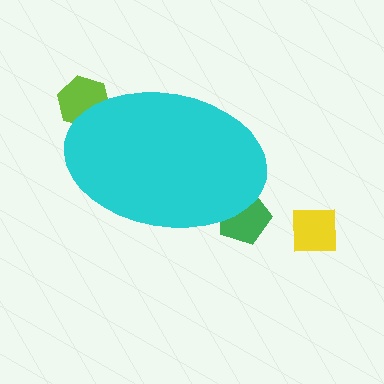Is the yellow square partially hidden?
No, the yellow square is fully visible.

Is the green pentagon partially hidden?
Yes, the green pentagon is partially hidden behind the cyan ellipse.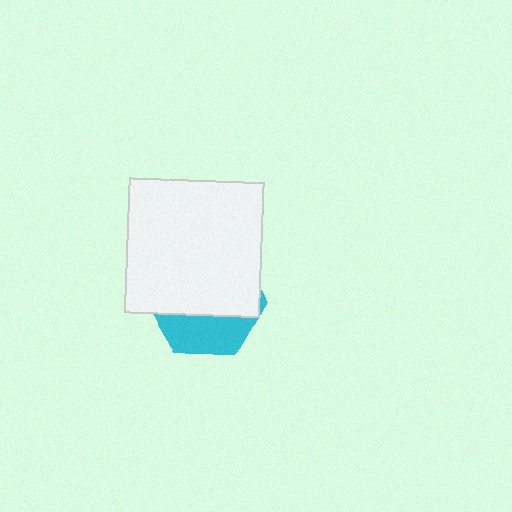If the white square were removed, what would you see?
You would see the complete cyan hexagon.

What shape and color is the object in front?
The object in front is a white square.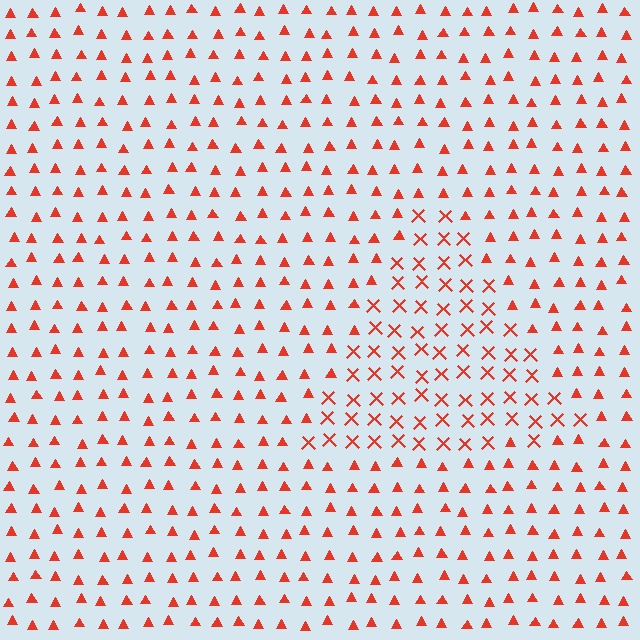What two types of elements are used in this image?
The image uses X marks inside the triangle region and triangles outside it.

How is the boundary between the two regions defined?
The boundary is defined by a change in element shape: X marks inside vs. triangles outside. All elements share the same color and spacing.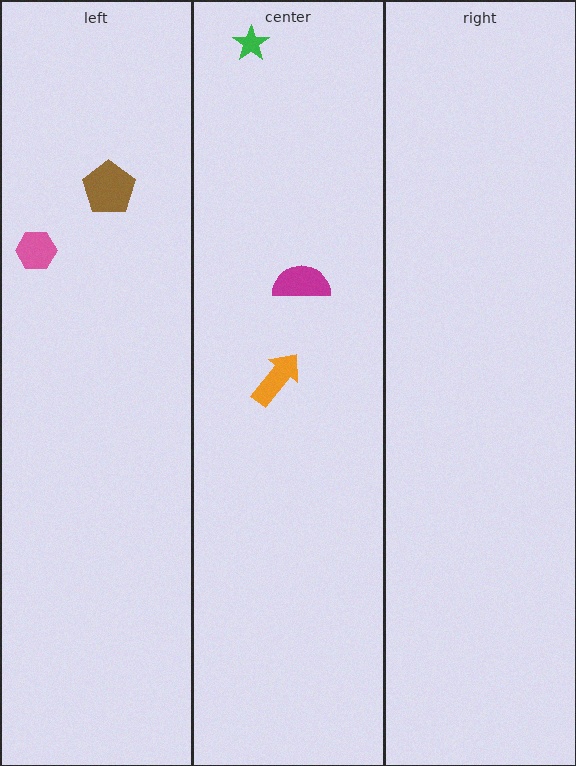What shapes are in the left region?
The brown pentagon, the pink hexagon.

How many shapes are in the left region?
2.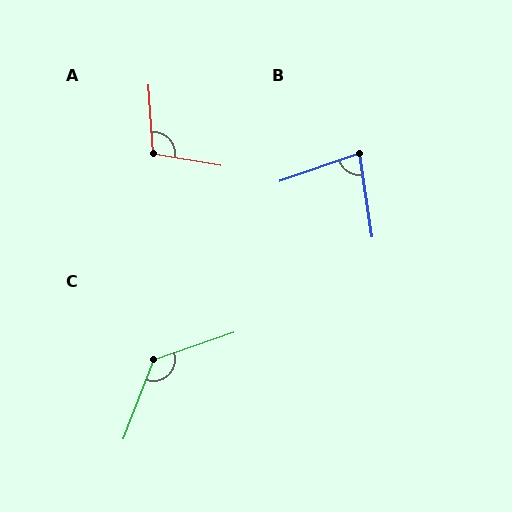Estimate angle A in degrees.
Approximately 104 degrees.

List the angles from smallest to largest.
B (79°), A (104°), C (130°).